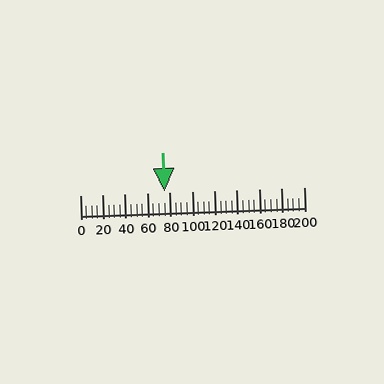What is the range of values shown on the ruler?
The ruler shows values from 0 to 200.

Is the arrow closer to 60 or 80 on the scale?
The arrow is closer to 80.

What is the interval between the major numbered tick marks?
The major tick marks are spaced 20 units apart.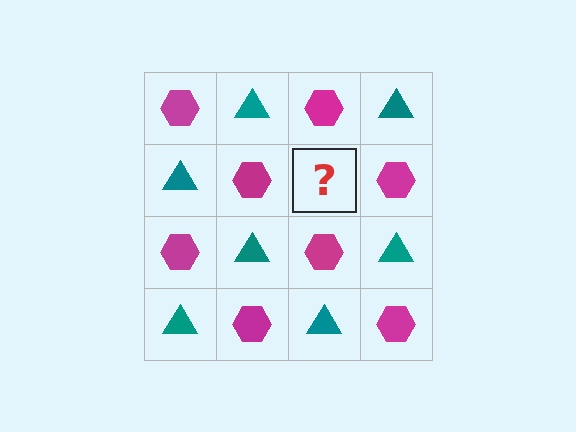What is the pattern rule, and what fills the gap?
The rule is that it alternates magenta hexagon and teal triangle in a checkerboard pattern. The gap should be filled with a teal triangle.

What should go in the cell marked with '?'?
The missing cell should contain a teal triangle.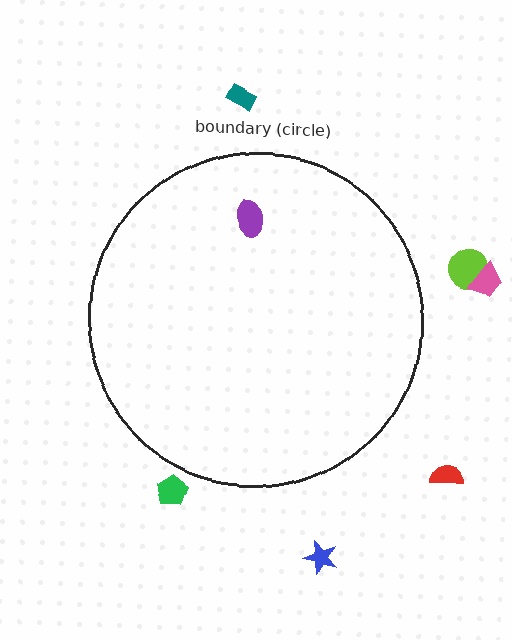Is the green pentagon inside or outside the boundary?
Outside.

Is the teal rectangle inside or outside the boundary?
Outside.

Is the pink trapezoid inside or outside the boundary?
Outside.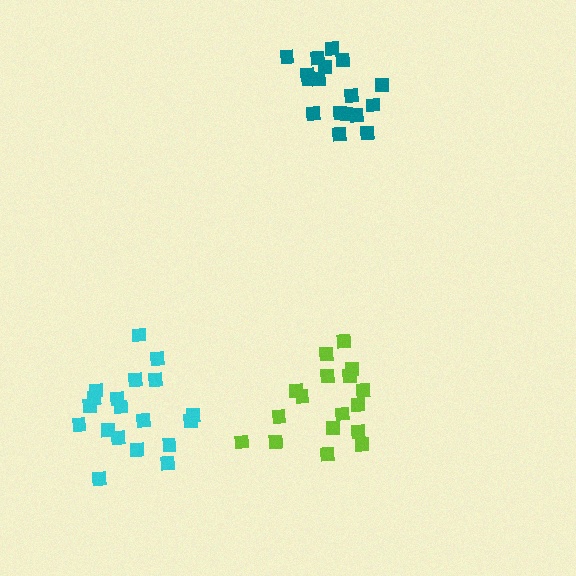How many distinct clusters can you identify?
There are 3 distinct clusters.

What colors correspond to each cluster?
The clusters are colored: lime, cyan, teal.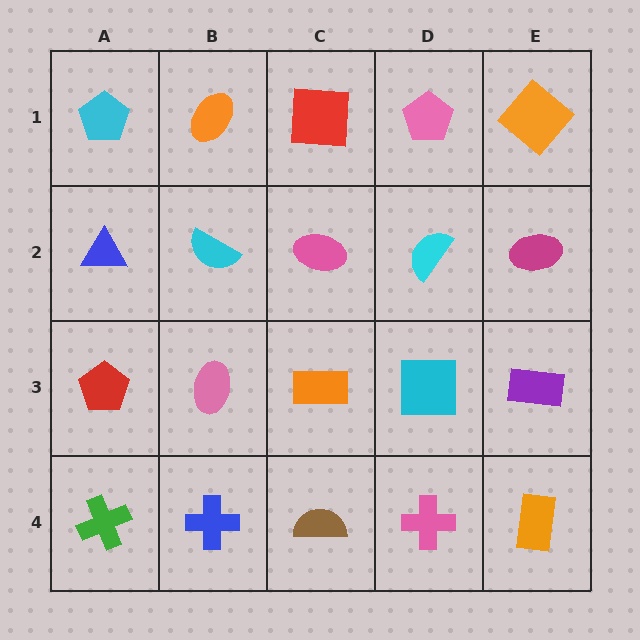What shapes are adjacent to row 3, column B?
A cyan semicircle (row 2, column B), a blue cross (row 4, column B), a red pentagon (row 3, column A), an orange rectangle (row 3, column C).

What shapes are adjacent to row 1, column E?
A magenta ellipse (row 2, column E), a pink pentagon (row 1, column D).